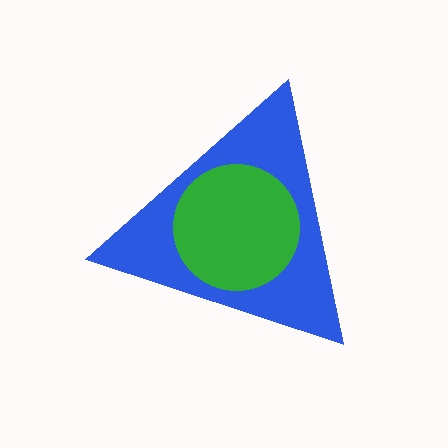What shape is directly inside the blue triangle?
The green circle.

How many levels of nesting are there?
2.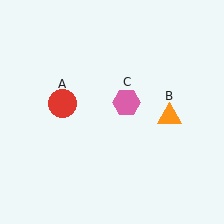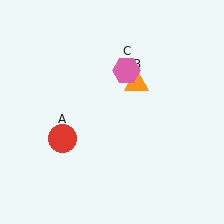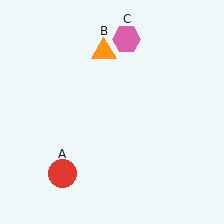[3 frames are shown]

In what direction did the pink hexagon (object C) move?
The pink hexagon (object C) moved up.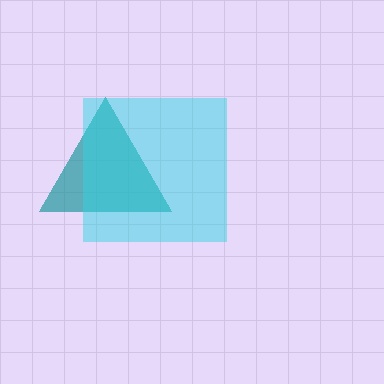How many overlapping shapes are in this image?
There are 2 overlapping shapes in the image.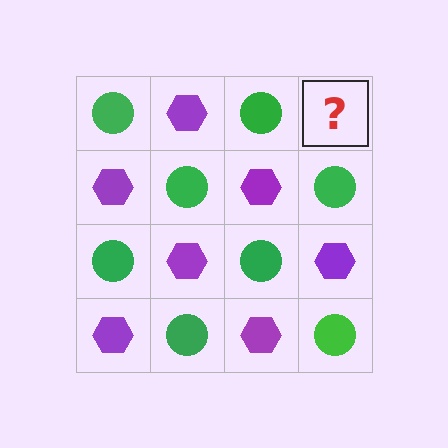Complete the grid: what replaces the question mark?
The question mark should be replaced with a purple hexagon.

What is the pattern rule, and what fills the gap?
The rule is that it alternates green circle and purple hexagon in a checkerboard pattern. The gap should be filled with a purple hexagon.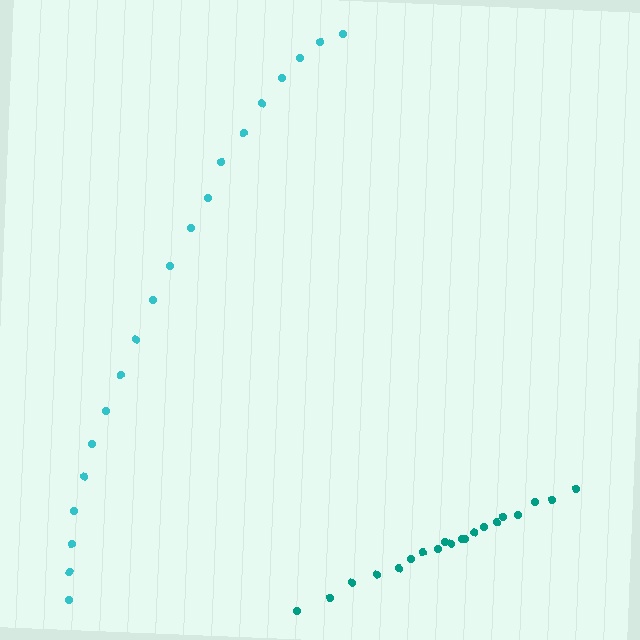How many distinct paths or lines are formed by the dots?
There are 2 distinct paths.